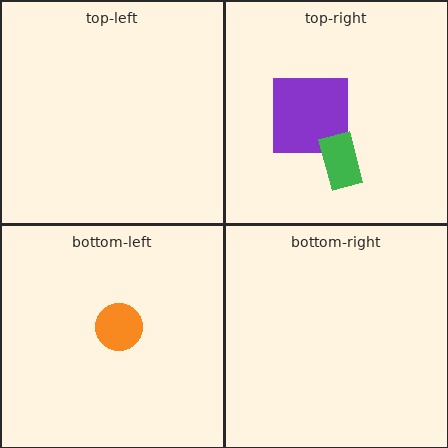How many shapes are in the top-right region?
2.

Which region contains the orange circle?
The bottom-left region.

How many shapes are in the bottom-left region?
1.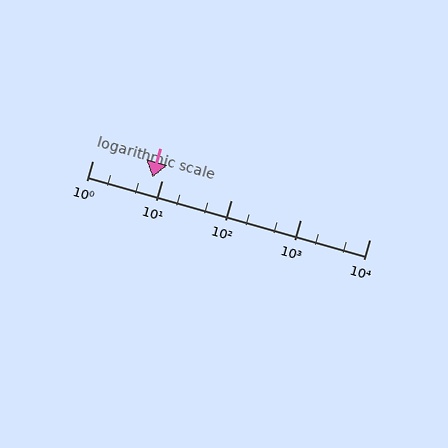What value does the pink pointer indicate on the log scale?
The pointer indicates approximately 7.3.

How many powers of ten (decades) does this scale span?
The scale spans 4 decades, from 1 to 10000.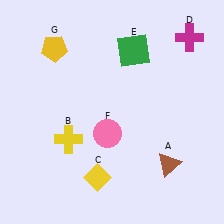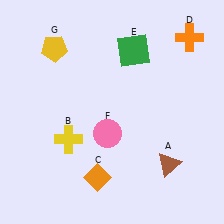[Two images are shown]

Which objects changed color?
C changed from yellow to orange. D changed from magenta to orange.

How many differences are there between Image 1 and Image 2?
There are 2 differences between the two images.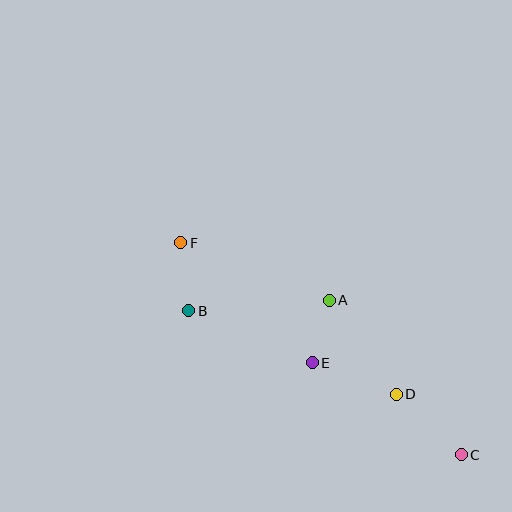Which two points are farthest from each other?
Points C and F are farthest from each other.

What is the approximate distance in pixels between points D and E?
The distance between D and E is approximately 90 pixels.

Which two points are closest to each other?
Points A and E are closest to each other.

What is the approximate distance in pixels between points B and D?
The distance between B and D is approximately 223 pixels.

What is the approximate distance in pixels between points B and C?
The distance between B and C is approximately 308 pixels.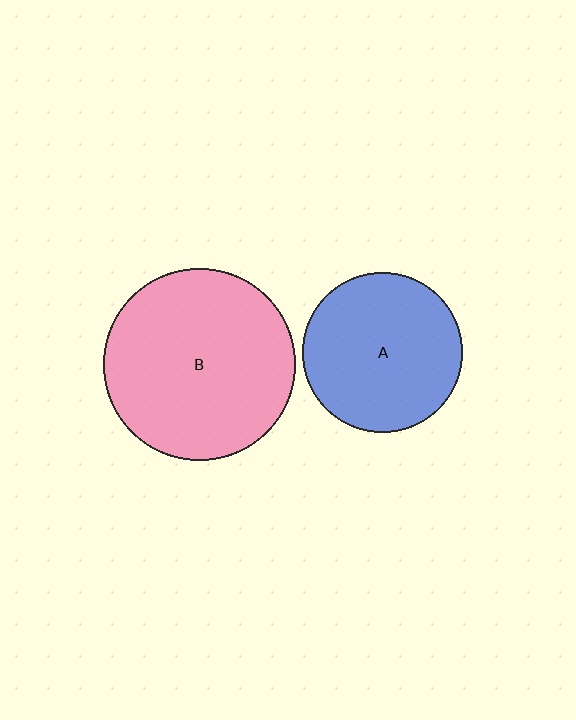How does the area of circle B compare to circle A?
Approximately 1.4 times.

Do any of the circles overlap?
No, none of the circles overlap.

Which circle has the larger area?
Circle B (pink).